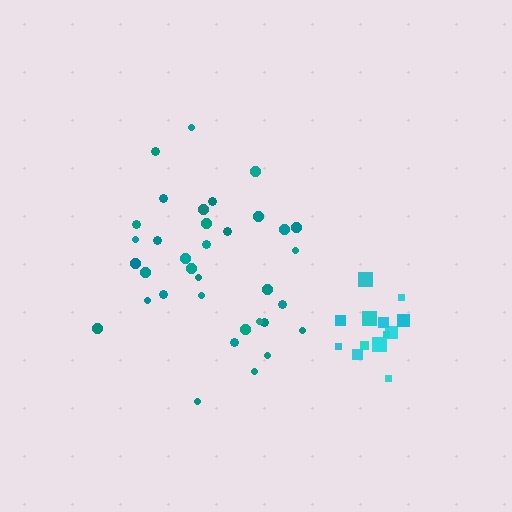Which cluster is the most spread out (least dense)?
Teal.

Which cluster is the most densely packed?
Cyan.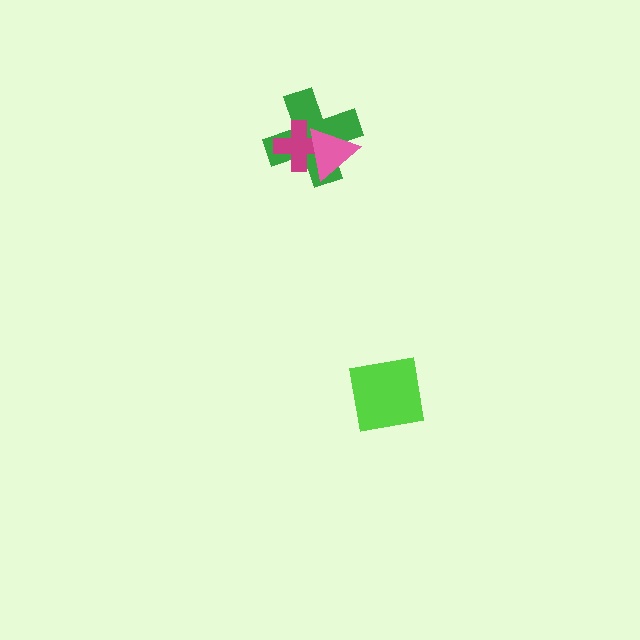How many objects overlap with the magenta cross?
2 objects overlap with the magenta cross.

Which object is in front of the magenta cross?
The pink triangle is in front of the magenta cross.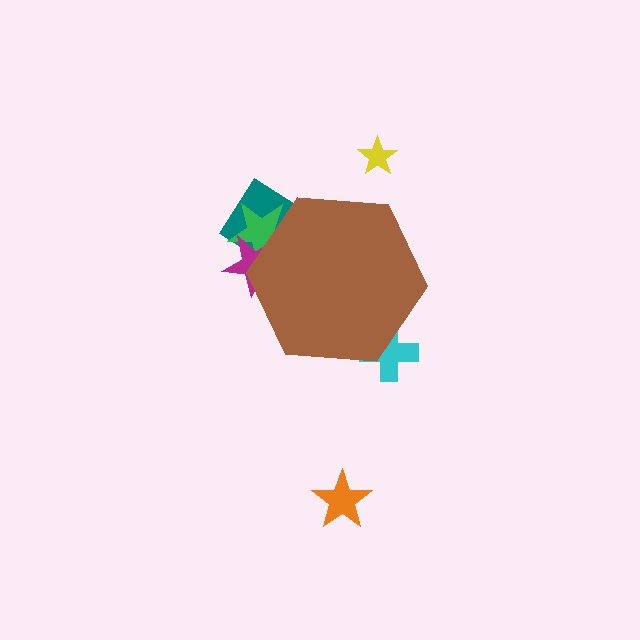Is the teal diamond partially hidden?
Yes, the teal diamond is partially hidden behind the brown hexagon.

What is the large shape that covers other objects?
A brown hexagon.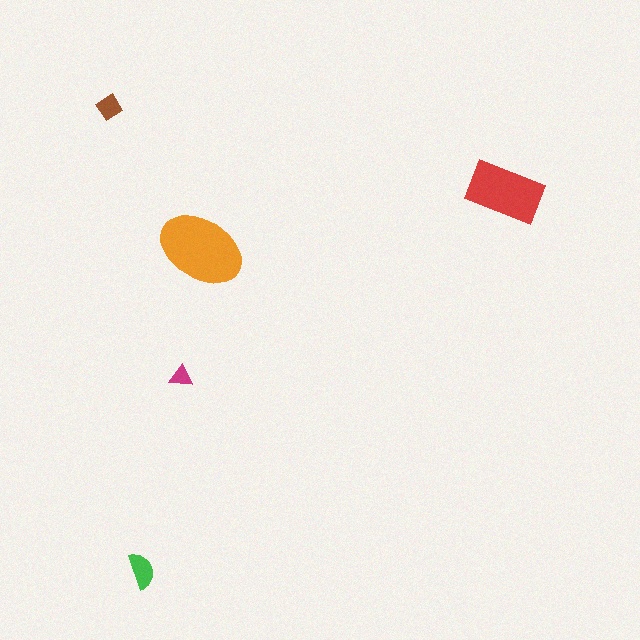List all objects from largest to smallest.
The orange ellipse, the red rectangle, the green semicircle, the brown diamond, the magenta triangle.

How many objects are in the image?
There are 5 objects in the image.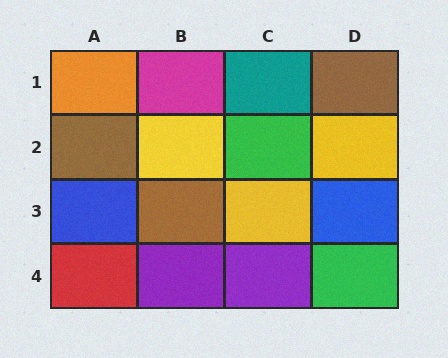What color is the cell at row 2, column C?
Green.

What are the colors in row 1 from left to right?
Orange, magenta, teal, brown.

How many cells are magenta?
1 cell is magenta.